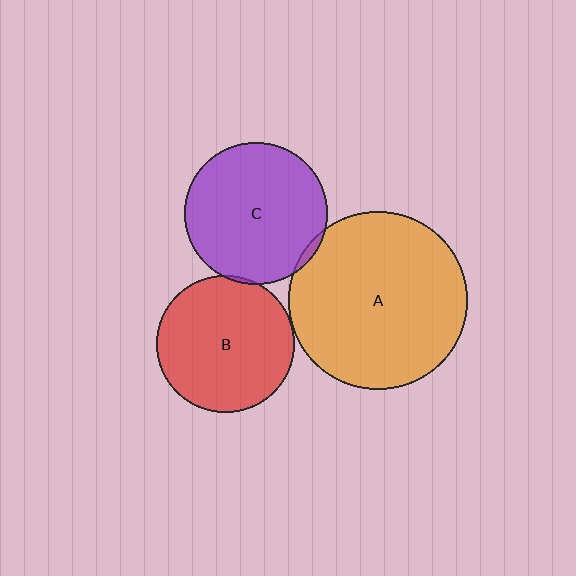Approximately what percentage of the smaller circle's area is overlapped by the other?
Approximately 5%.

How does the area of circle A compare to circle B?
Approximately 1.7 times.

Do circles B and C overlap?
Yes.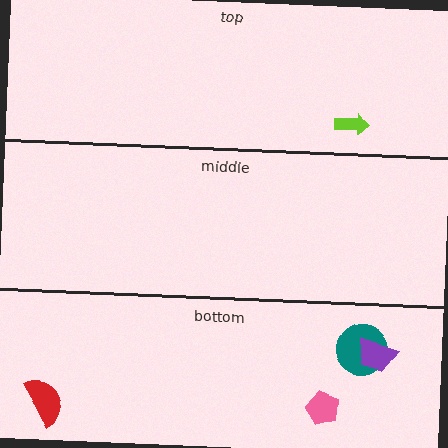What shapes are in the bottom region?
The teal circle, the red semicircle, the pink pentagon, the purple trapezoid.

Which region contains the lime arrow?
The top region.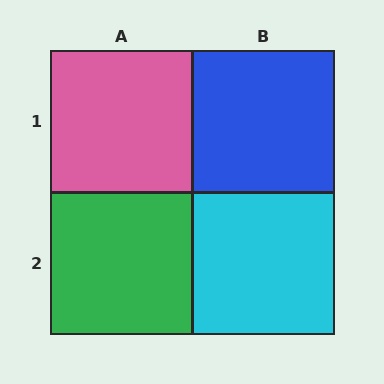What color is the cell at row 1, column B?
Blue.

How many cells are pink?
1 cell is pink.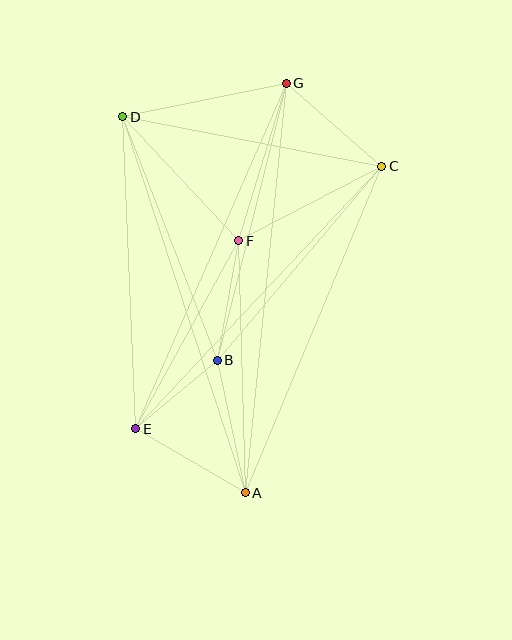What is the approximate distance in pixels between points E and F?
The distance between E and F is approximately 214 pixels.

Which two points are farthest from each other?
Points A and G are farthest from each other.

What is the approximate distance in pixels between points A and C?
The distance between A and C is approximately 354 pixels.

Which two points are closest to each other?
Points B and E are closest to each other.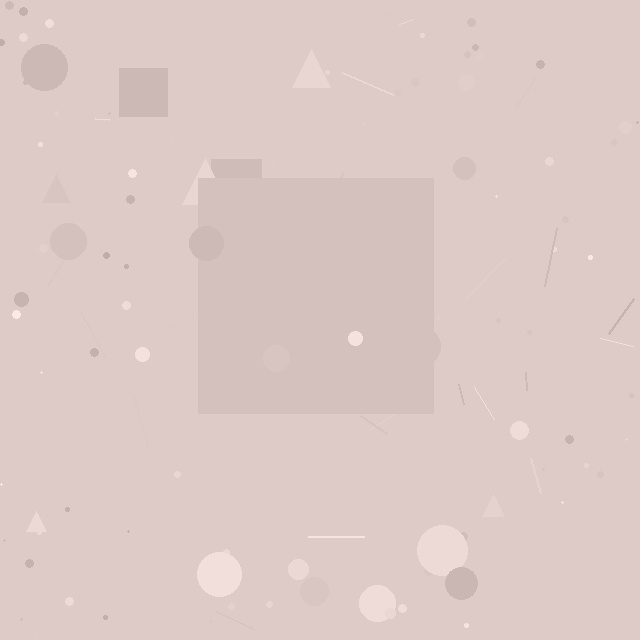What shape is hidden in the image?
A square is hidden in the image.